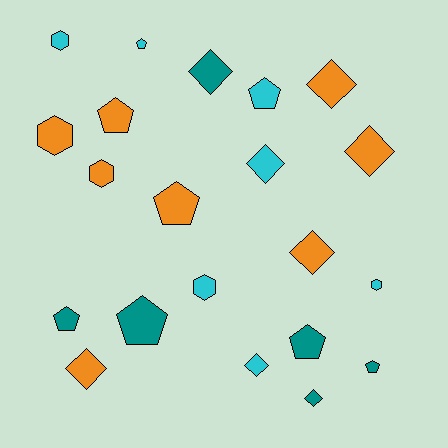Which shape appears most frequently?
Diamond, with 8 objects.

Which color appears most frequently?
Orange, with 8 objects.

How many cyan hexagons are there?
There are 3 cyan hexagons.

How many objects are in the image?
There are 21 objects.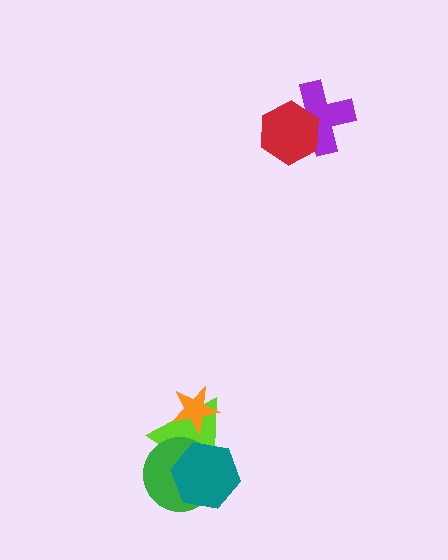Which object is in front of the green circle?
The teal hexagon is in front of the green circle.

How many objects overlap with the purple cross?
1 object overlaps with the purple cross.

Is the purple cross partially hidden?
Yes, it is partially covered by another shape.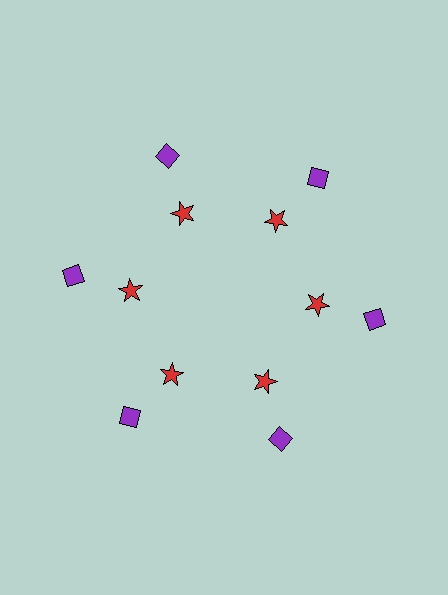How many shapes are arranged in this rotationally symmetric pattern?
There are 12 shapes, arranged in 6 groups of 2.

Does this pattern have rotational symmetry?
Yes, this pattern has 6-fold rotational symmetry. It looks the same after rotating 60 degrees around the center.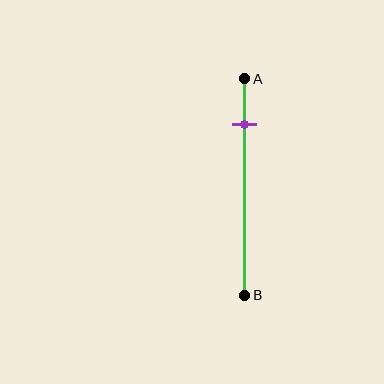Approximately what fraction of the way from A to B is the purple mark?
The purple mark is approximately 20% of the way from A to B.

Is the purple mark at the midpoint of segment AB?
No, the mark is at about 20% from A, not at the 50% midpoint.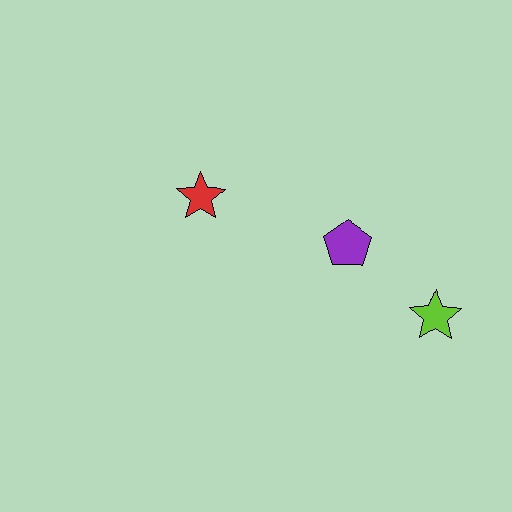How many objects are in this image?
There are 3 objects.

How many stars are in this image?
There are 2 stars.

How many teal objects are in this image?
There are no teal objects.